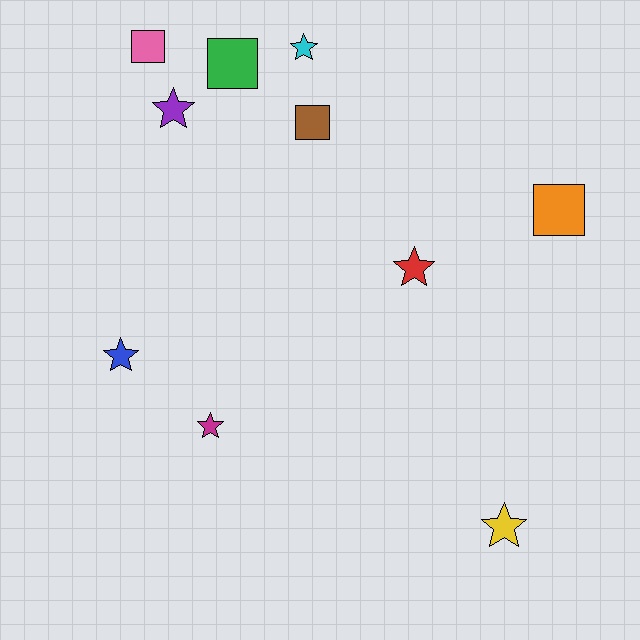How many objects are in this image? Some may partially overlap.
There are 10 objects.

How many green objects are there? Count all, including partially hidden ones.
There is 1 green object.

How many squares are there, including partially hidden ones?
There are 4 squares.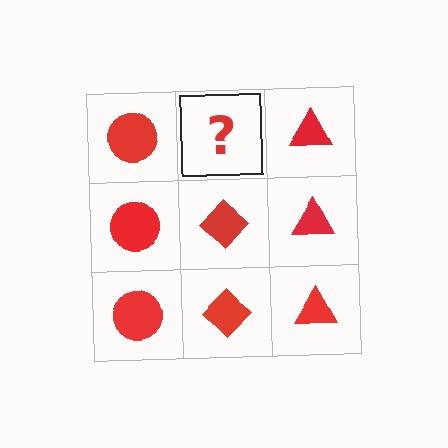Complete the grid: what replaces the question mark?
The question mark should be replaced with a red diamond.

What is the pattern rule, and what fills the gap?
The rule is that each column has a consistent shape. The gap should be filled with a red diamond.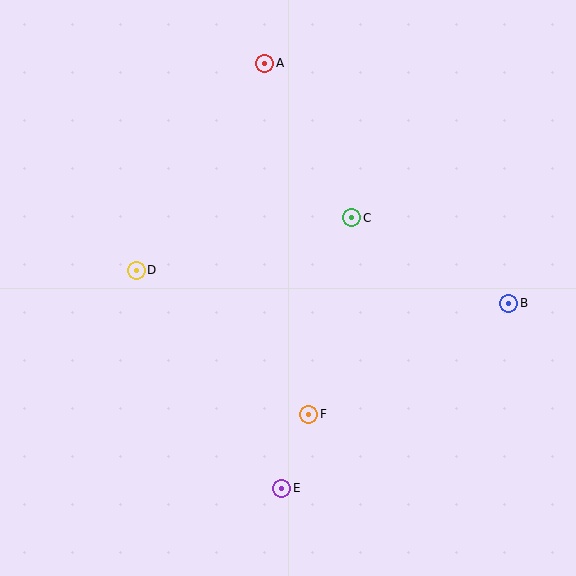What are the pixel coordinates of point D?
Point D is at (136, 270).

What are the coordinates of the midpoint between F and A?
The midpoint between F and A is at (287, 239).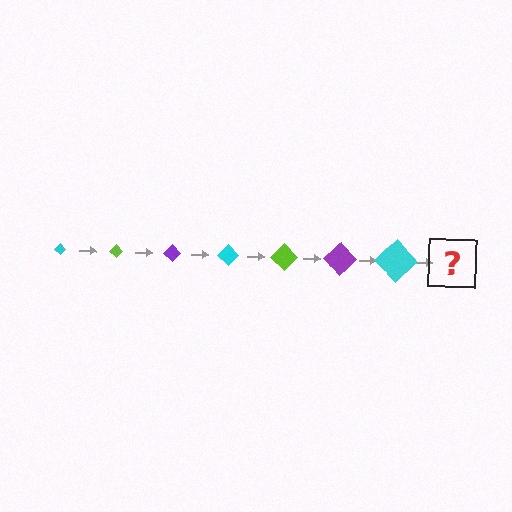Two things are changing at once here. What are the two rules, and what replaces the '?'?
The two rules are that the diamond grows larger each step and the color cycles through cyan, lime, and purple. The '?' should be a lime diamond, larger than the previous one.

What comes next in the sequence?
The next element should be a lime diamond, larger than the previous one.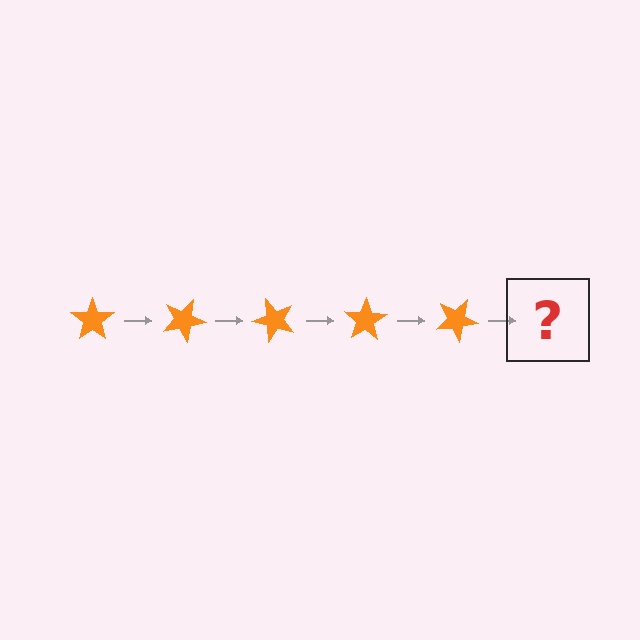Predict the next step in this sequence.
The next step is an orange star rotated 125 degrees.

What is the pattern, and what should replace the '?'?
The pattern is that the star rotates 25 degrees each step. The '?' should be an orange star rotated 125 degrees.